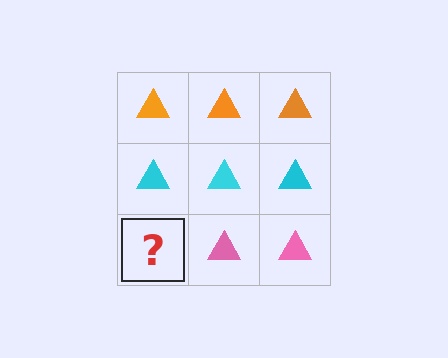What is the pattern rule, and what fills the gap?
The rule is that each row has a consistent color. The gap should be filled with a pink triangle.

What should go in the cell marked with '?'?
The missing cell should contain a pink triangle.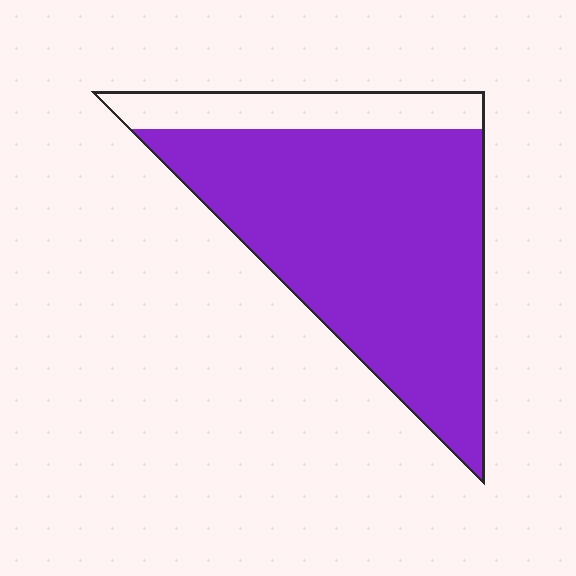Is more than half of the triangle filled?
Yes.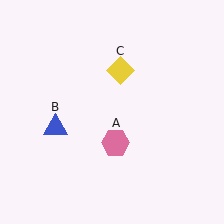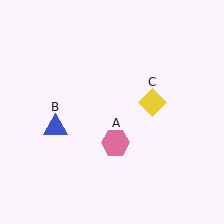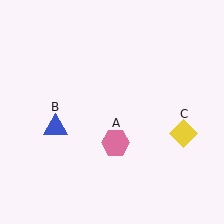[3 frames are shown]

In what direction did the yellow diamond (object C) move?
The yellow diamond (object C) moved down and to the right.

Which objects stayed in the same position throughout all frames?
Pink hexagon (object A) and blue triangle (object B) remained stationary.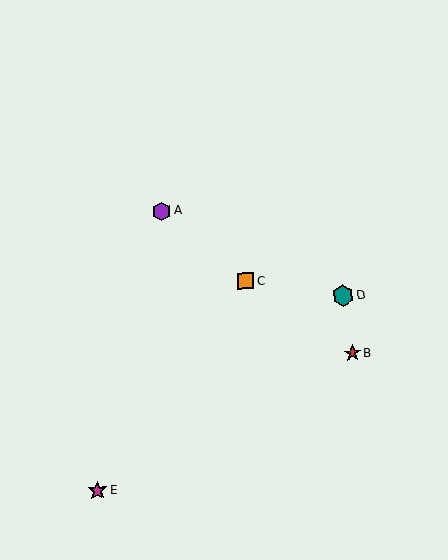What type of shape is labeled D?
Shape D is a teal hexagon.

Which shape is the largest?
The teal hexagon (labeled D) is the largest.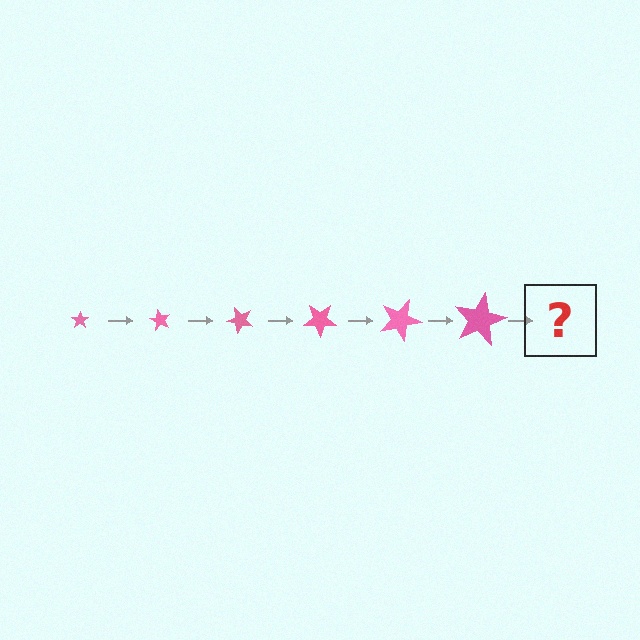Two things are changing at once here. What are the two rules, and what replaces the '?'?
The two rules are that the star grows larger each step and it rotates 60 degrees each step. The '?' should be a star, larger than the previous one and rotated 360 degrees from the start.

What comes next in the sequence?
The next element should be a star, larger than the previous one and rotated 360 degrees from the start.